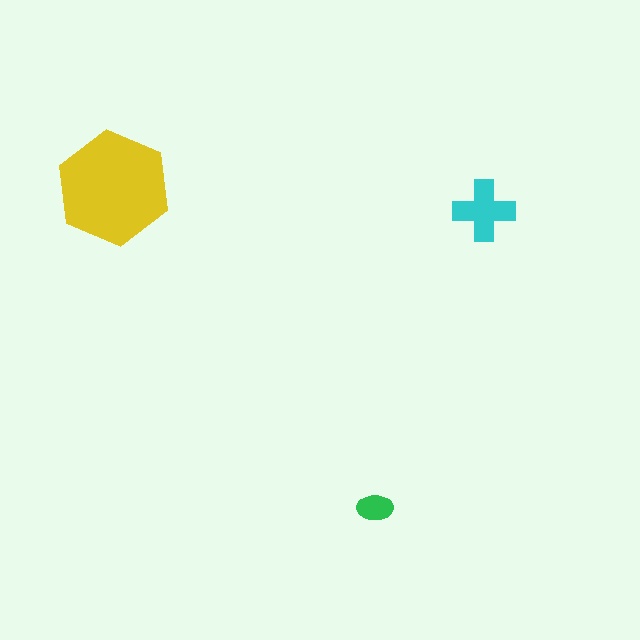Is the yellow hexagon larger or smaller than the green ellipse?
Larger.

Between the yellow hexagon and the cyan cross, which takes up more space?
The yellow hexagon.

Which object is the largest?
The yellow hexagon.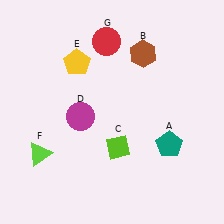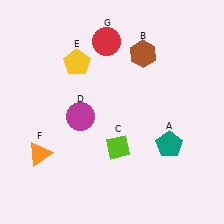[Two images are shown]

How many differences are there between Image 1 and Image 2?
There is 1 difference between the two images.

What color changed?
The triangle (F) changed from lime in Image 1 to orange in Image 2.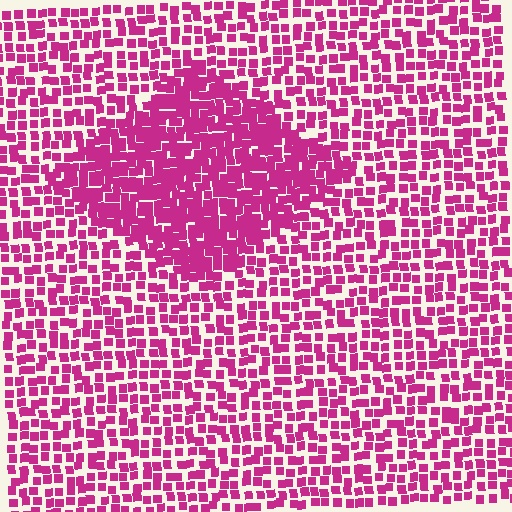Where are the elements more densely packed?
The elements are more densely packed inside the diamond boundary.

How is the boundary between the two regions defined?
The boundary is defined by a change in element density (approximately 1.8x ratio). All elements are the same color, size, and shape.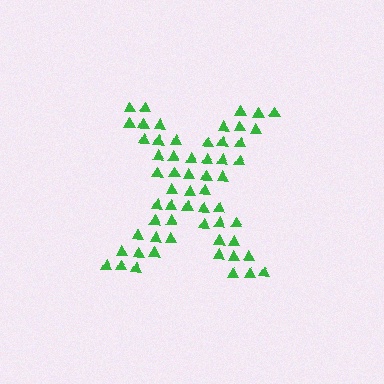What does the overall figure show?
The overall figure shows the letter X.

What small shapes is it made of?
It is made of small triangles.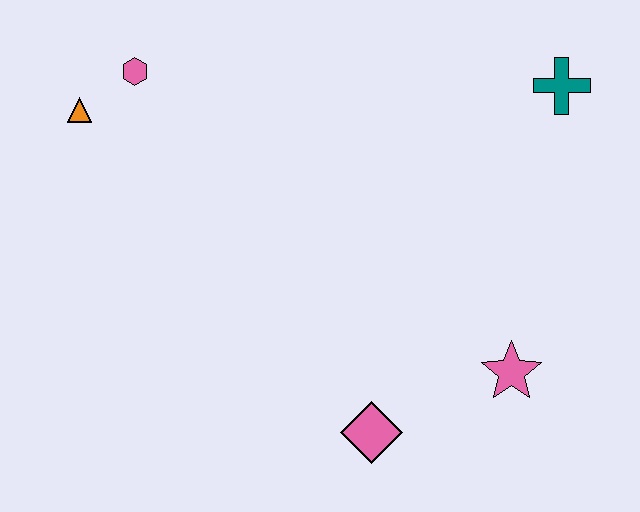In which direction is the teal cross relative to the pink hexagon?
The teal cross is to the right of the pink hexagon.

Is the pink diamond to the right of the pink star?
No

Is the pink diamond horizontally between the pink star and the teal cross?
No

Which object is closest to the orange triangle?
The pink hexagon is closest to the orange triangle.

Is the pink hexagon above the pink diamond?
Yes